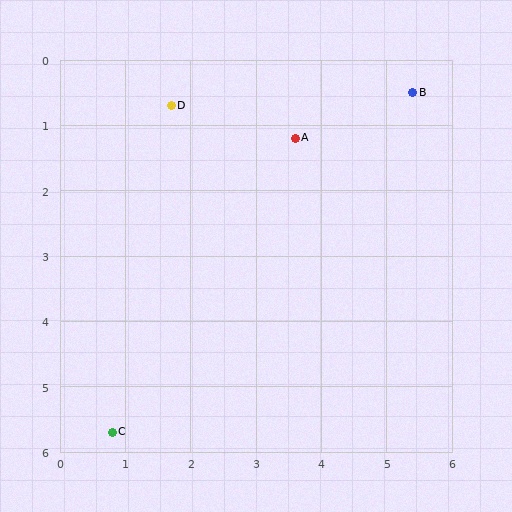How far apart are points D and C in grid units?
Points D and C are about 5.1 grid units apart.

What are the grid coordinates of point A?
Point A is at approximately (3.6, 1.2).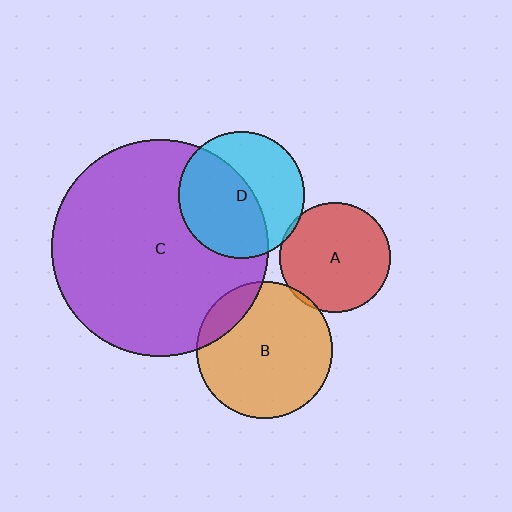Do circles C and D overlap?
Yes.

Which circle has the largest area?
Circle C (purple).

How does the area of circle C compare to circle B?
Approximately 2.5 times.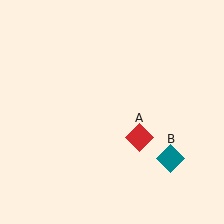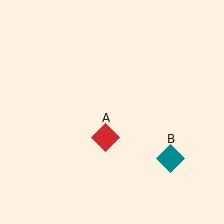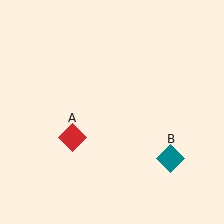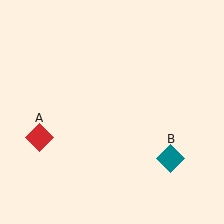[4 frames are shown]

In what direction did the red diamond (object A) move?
The red diamond (object A) moved left.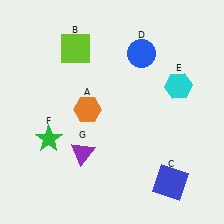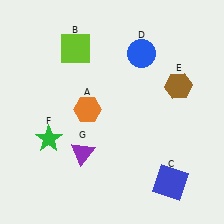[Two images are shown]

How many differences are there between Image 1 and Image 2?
There is 1 difference between the two images.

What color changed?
The hexagon (E) changed from cyan in Image 1 to brown in Image 2.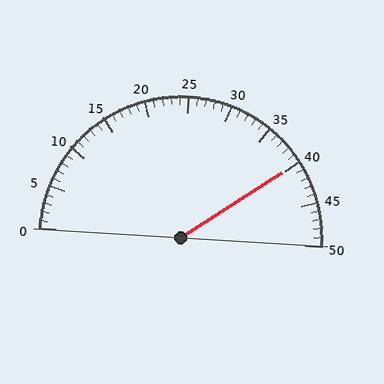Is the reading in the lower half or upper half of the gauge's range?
The reading is in the upper half of the range (0 to 50).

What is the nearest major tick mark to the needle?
The nearest major tick mark is 40.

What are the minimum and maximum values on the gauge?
The gauge ranges from 0 to 50.